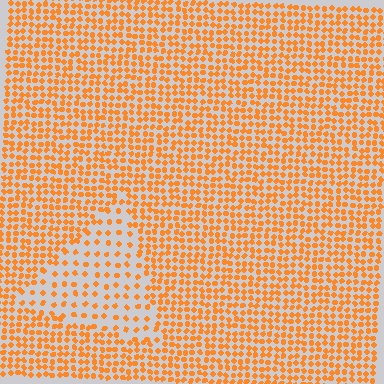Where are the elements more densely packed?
The elements are more densely packed outside the triangle boundary.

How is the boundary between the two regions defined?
The boundary is defined by a change in element density (approximately 2.3x ratio). All elements are the same color, size, and shape.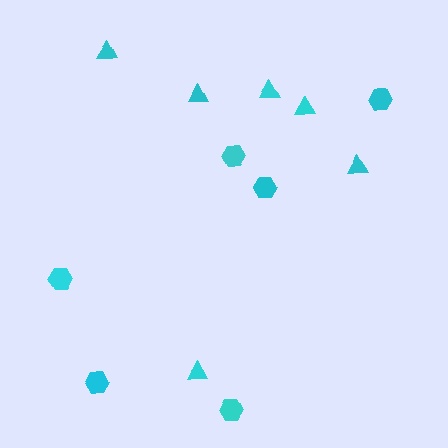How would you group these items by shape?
There are 2 groups: one group of triangles (6) and one group of hexagons (6).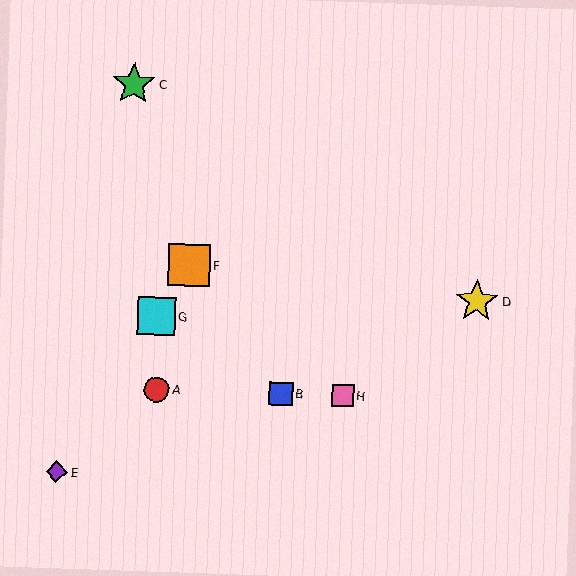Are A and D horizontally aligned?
No, A is at y≈389 and D is at y≈301.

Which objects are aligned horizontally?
Objects A, B, H are aligned horizontally.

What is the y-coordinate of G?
Object G is at y≈316.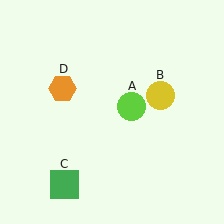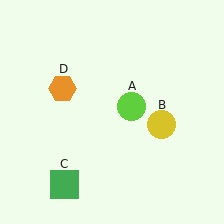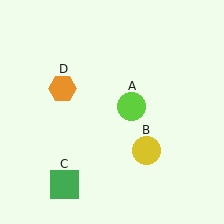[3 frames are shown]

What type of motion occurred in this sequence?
The yellow circle (object B) rotated clockwise around the center of the scene.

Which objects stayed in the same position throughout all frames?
Lime circle (object A) and green square (object C) and orange hexagon (object D) remained stationary.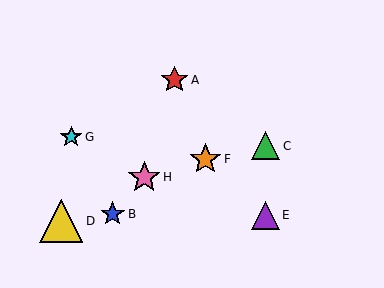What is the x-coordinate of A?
Object A is at x≈175.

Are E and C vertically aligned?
Yes, both are at x≈266.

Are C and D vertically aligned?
No, C is at x≈266 and D is at x≈61.